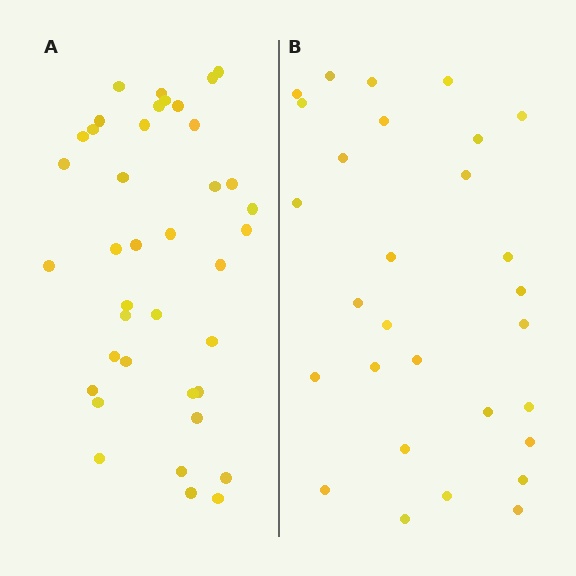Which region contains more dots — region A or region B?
Region A (the left region) has more dots.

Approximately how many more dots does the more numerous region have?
Region A has roughly 10 or so more dots than region B.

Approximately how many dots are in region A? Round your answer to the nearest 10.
About 40 dots. (The exact count is 39, which rounds to 40.)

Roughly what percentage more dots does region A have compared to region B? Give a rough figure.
About 35% more.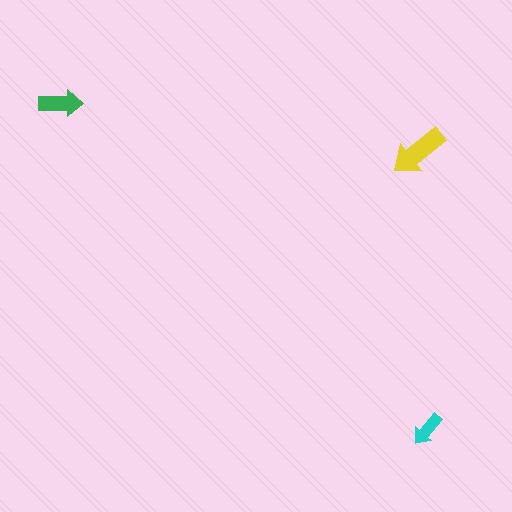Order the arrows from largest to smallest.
the yellow one, the green one, the cyan one.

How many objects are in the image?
There are 3 objects in the image.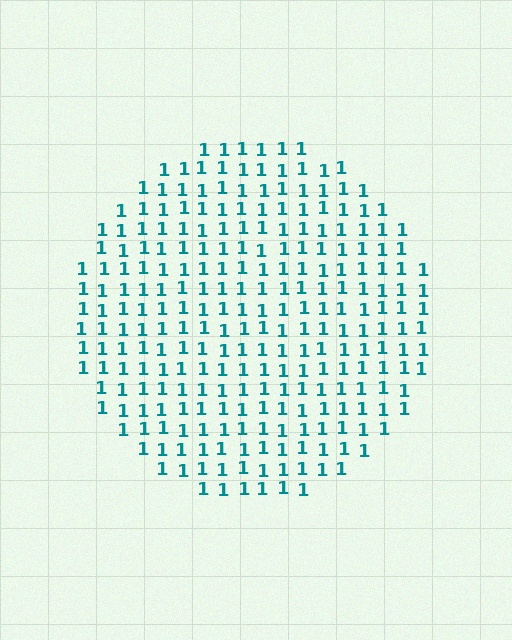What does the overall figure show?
The overall figure shows a circle.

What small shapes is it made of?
It is made of small digit 1's.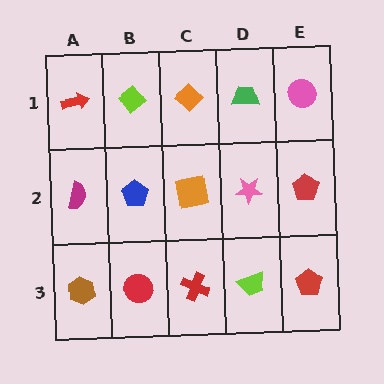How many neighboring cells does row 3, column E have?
2.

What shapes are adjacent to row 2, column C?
An orange diamond (row 1, column C), a red cross (row 3, column C), a blue pentagon (row 2, column B), a pink star (row 2, column D).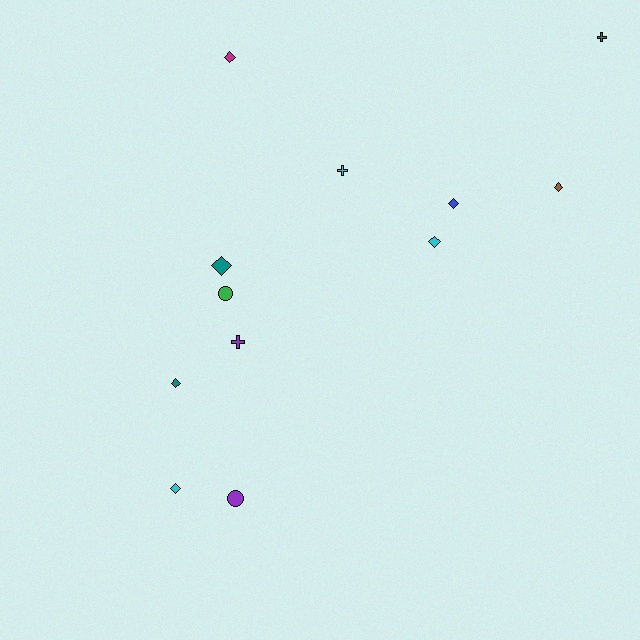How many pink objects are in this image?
There are no pink objects.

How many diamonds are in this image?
There are 7 diamonds.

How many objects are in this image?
There are 12 objects.